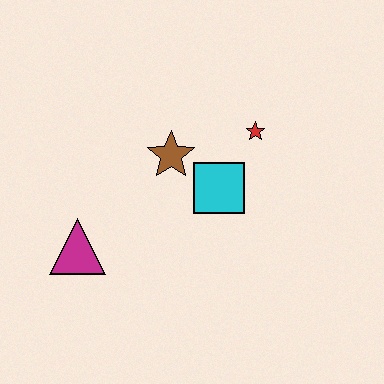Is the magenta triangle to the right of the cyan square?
No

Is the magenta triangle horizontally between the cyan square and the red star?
No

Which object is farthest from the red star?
The magenta triangle is farthest from the red star.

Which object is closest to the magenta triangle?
The brown star is closest to the magenta triangle.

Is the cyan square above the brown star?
No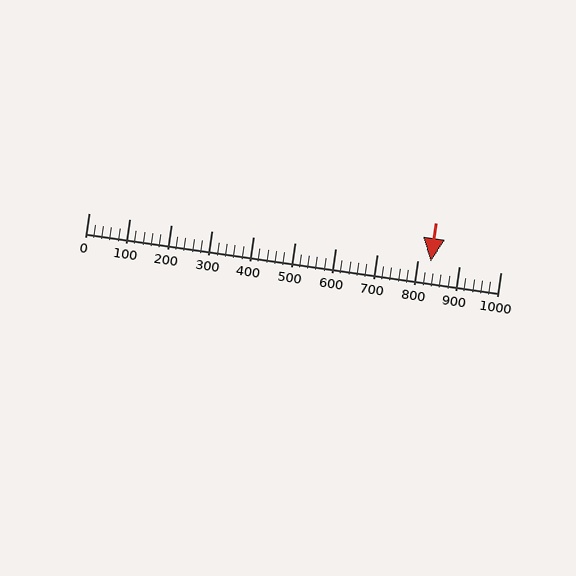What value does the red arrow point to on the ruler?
The red arrow points to approximately 830.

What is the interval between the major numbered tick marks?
The major tick marks are spaced 100 units apart.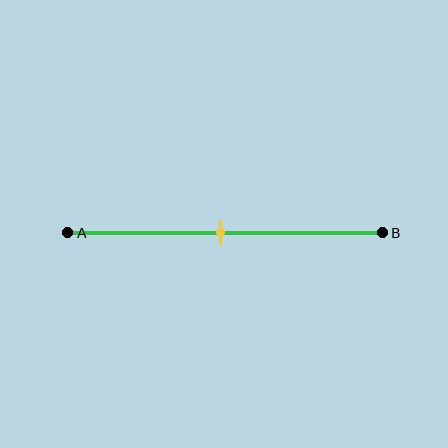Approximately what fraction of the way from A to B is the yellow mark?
The yellow mark is approximately 50% of the way from A to B.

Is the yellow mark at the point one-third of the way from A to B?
No, the mark is at about 50% from A, not at the 33% one-third point.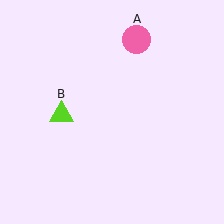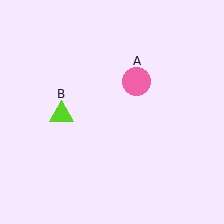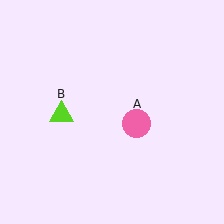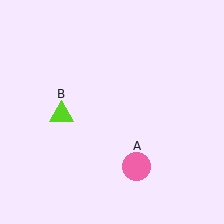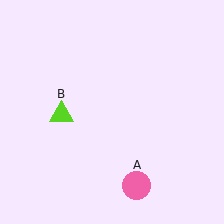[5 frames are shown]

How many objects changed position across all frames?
1 object changed position: pink circle (object A).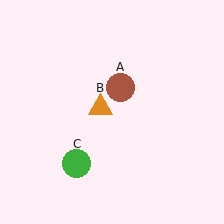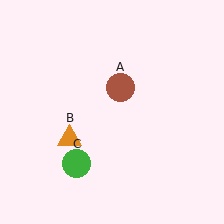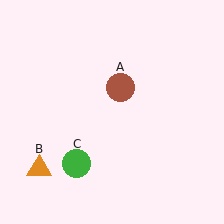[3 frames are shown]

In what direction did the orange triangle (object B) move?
The orange triangle (object B) moved down and to the left.